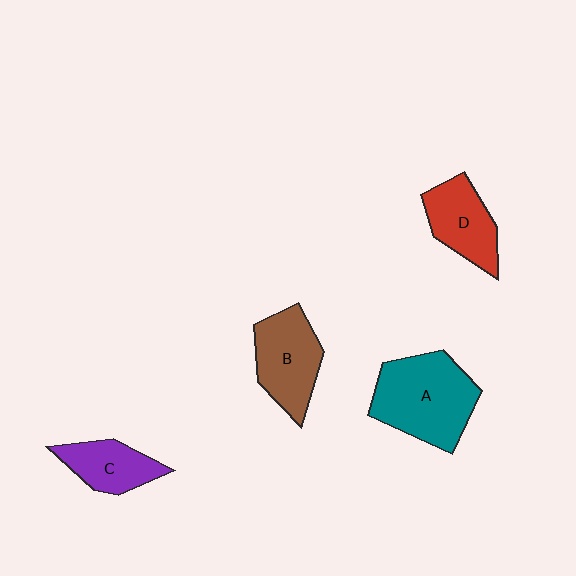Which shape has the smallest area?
Shape C (purple).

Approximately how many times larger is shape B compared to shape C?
Approximately 1.4 times.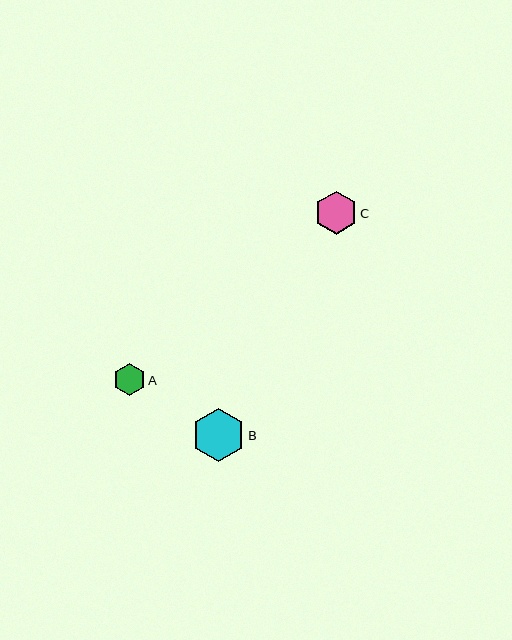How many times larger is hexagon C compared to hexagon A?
Hexagon C is approximately 1.4 times the size of hexagon A.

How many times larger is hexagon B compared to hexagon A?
Hexagon B is approximately 1.7 times the size of hexagon A.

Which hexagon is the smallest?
Hexagon A is the smallest with a size of approximately 31 pixels.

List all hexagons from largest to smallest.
From largest to smallest: B, C, A.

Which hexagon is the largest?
Hexagon B is the largest with a size of approximately 54 pixels.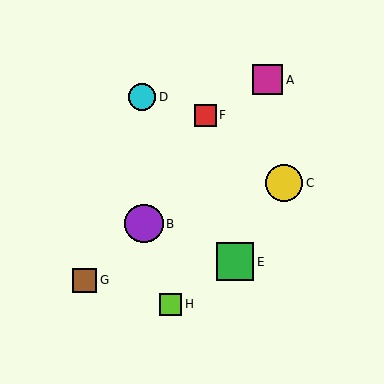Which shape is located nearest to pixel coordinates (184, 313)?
The lime square (labeled H) at (171, 304) is nearest to that location.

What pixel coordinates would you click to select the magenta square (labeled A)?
Click at (268, 80) to select the magenta square A.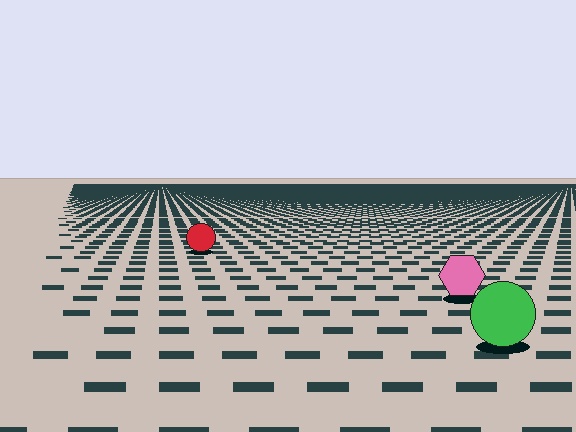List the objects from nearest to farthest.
From nearest to farthest: the green circle, the pink hexagon, the red circle.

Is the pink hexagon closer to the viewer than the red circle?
Yes. The pink hexagon is closer — you can tell from the texture gradient: the ground texture is coarser near it.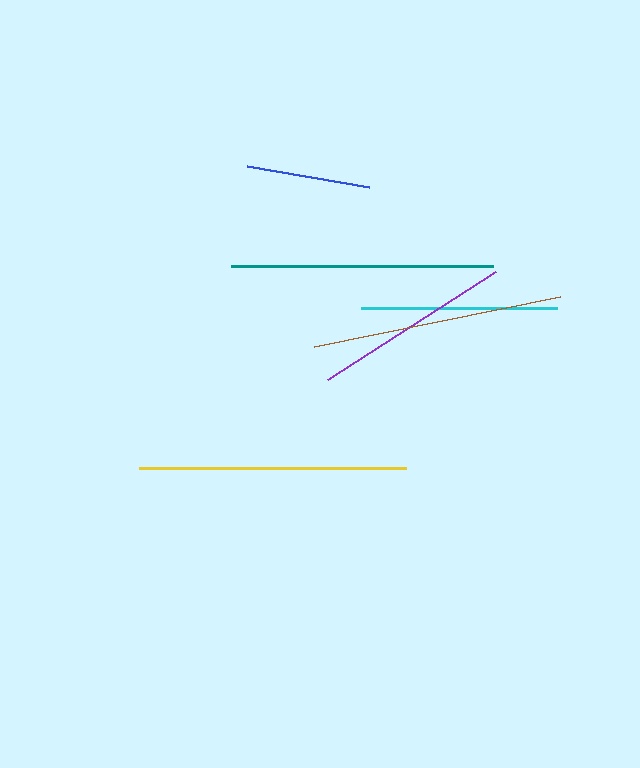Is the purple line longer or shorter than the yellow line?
The yellow line is longer than the purple line.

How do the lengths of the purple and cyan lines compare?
The purple and cyan lines are approximately the same length.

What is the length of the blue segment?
The blue segment is approximately 124 pixels long.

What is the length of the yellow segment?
The yellow segment is approximately 267 pixels long.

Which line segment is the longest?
The yellow line is the longest at approximately 267 pixels.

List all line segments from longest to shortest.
From longest to shortest: yellow, teal, brown, purple, cyan, blue.